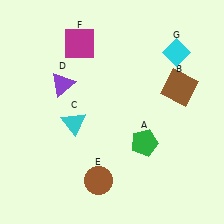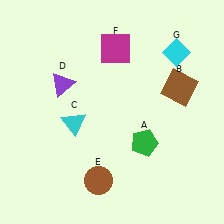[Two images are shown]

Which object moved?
The magenta square (F) moved right.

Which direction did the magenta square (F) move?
The magenta square (F) moved right.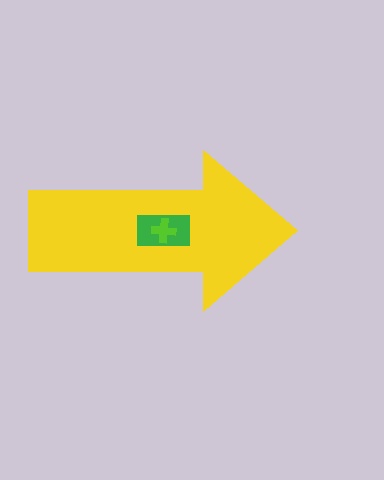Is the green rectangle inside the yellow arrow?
Yes.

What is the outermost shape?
The yellow arrow.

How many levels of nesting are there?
3.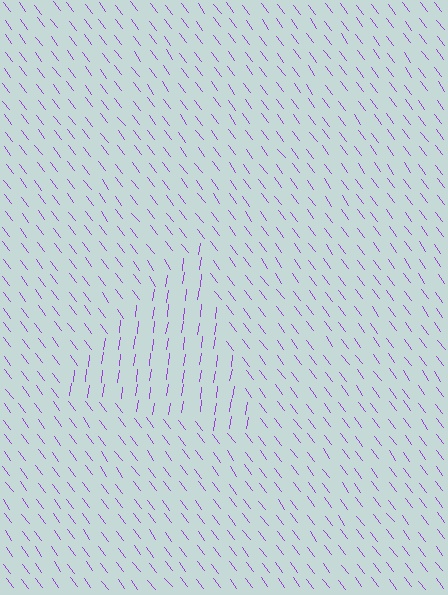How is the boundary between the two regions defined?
The boundary is defined purely by a change in line orientation (approximately 45 degrees difference). All lines are the same color and thickness.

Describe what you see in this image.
The image is filled with small purple line segments. A triangle region in the image has lines oriented differently from the surrounding lines, creating a visible texture boundary.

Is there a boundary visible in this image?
Yes, there is a texture boundary formed by a change in line orientation.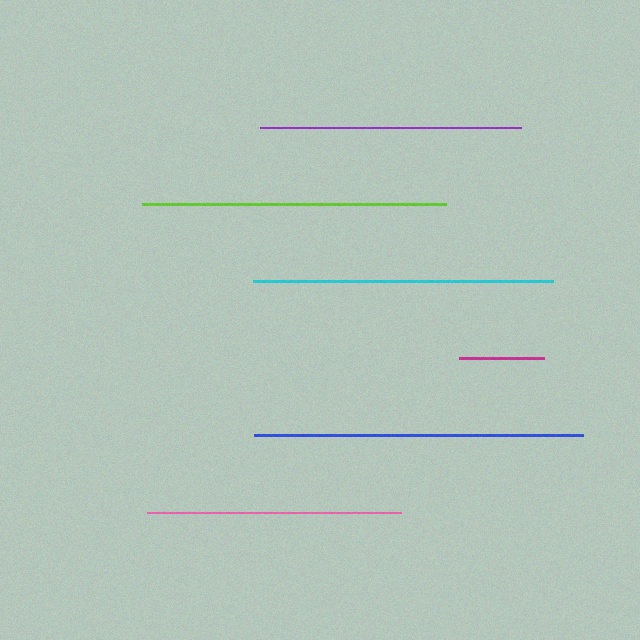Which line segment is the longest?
The blue line is the longest at approximately 329 pixels.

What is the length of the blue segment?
The blue segment is approximately 329 pixels long.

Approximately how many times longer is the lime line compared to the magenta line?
The lime line is approximately 3.6 times the length of the magenta line.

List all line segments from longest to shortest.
From longest to shortest: blue, lime, cyan, purple, pink, magenta.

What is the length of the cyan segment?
The cyan segment is approximately 300 pixels long.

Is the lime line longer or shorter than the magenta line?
The lime line is longer than the magenta line.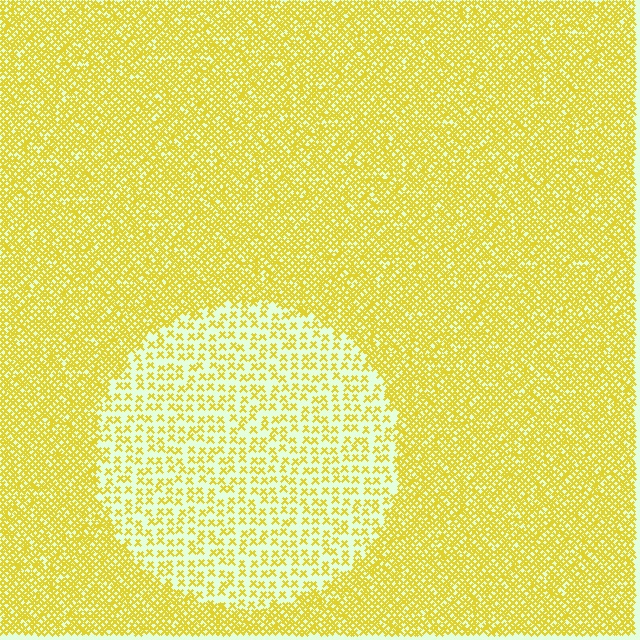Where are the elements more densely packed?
The elements are more densely packed outside the circle boundary.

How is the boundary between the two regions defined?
The boundary is defined by a change in element density (approximately 2.6x ratio). All elements are the same color, size, and shape.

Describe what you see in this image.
The image contains small yellow elements arranged at two different densities. A circle-shaped region is visible where the elements are less densely packed than the surrounding area.